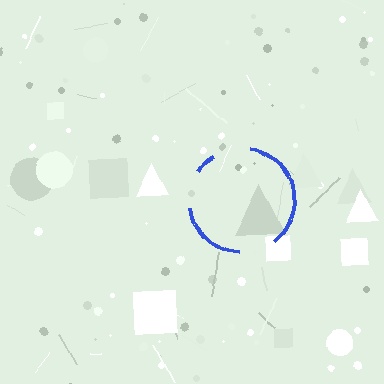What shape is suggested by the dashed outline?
The dashed outline suggests a circle.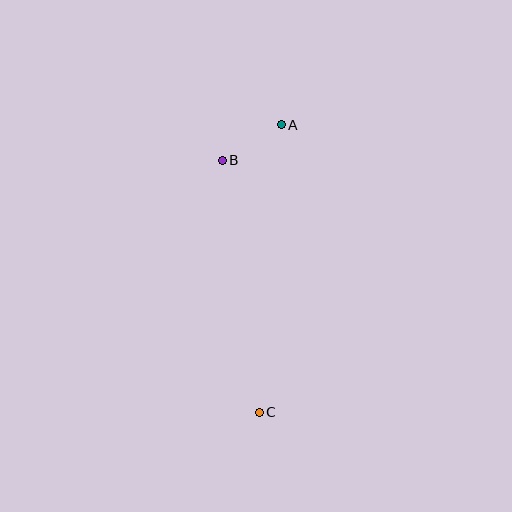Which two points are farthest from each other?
Points A and C are farthest from each other.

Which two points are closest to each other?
Points A and B are closest to each other.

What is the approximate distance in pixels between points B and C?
The distance between B and C is approximately 255 pixels.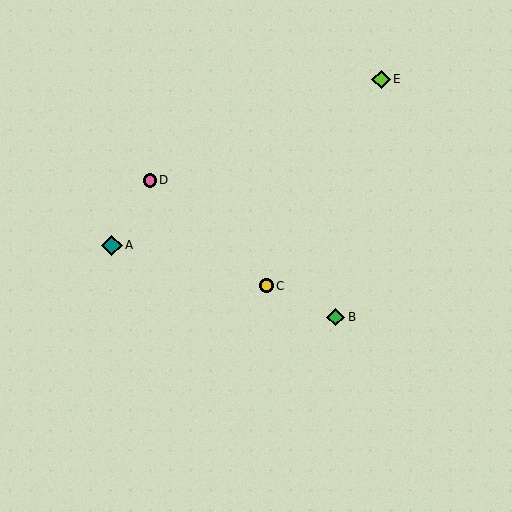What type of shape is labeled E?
Shape E is a lime diamond.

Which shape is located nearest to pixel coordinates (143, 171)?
The pink circle (labeled D) at (150, 180) is nearest to that location.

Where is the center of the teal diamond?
The center of the teal diamond is at (112, 246).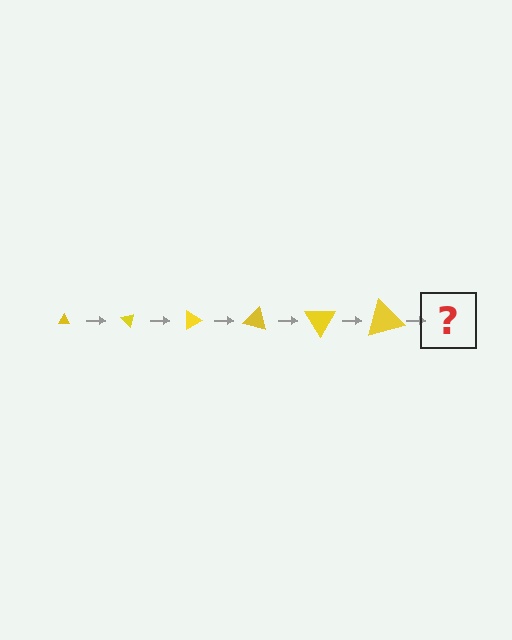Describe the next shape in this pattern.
It should be a triangle, larger than the previous one and rotated 270 degrees from the start.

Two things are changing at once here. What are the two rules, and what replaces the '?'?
The two rules are that the triangle grows larger each step and it rotates 45 degrees each step. The '?' should be a triangle, larger than the previous one and rotated 270 degrees from the start.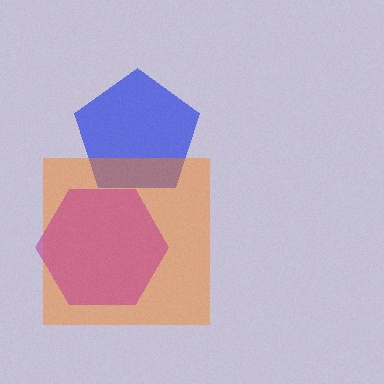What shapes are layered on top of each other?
The layered shapes are: a blue pentagon, an orange square, a magenta hexagon.